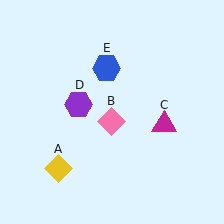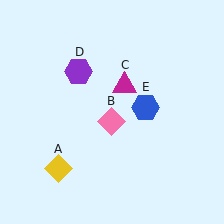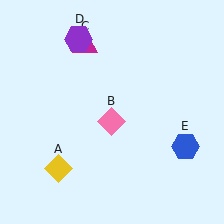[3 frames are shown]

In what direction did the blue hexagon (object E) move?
The blue hexagon (object E) moved down and to the right.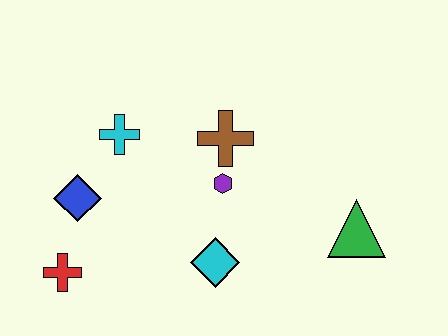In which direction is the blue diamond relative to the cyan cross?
The blue diamond is below the cyan cross.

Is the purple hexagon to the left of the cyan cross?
No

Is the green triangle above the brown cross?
No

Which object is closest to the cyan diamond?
The purple hexagon is closest to the cyan diamond.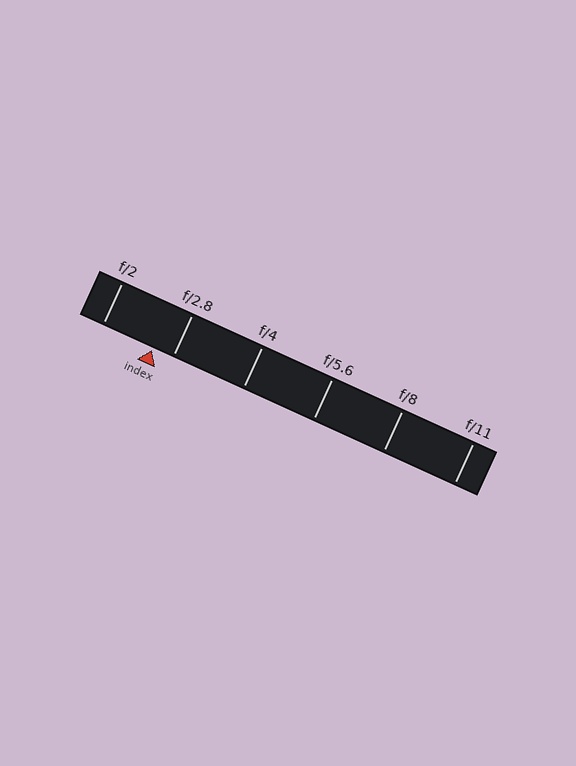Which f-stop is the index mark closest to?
The index mark is closest to f/2.8.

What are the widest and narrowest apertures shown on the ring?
The widest aperture shown is f/2 and the narrowest is f/11.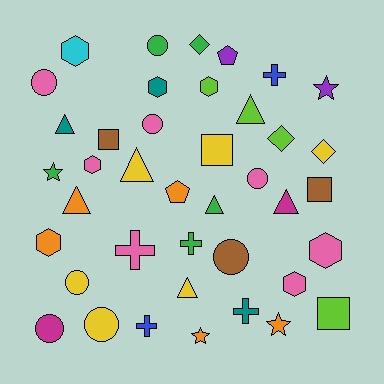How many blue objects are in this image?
There are 2 blue objects.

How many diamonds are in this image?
There are 3 diamonds.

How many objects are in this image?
There are 40 objects.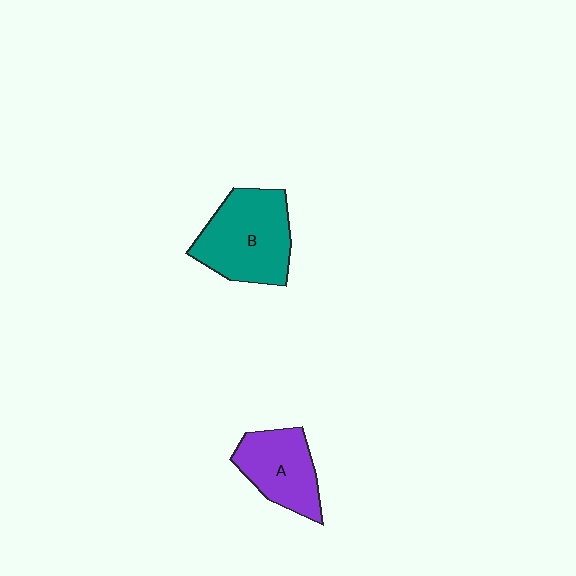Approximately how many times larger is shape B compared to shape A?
Approximately 1.4 times.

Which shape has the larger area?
Shape B (teal).